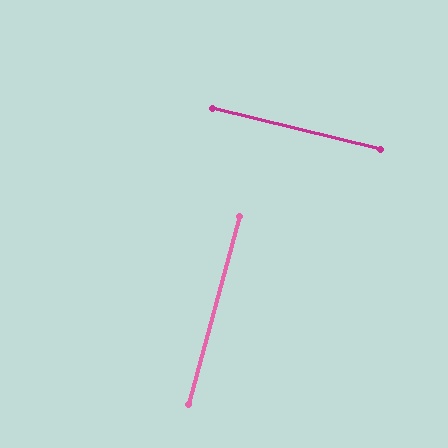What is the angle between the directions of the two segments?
Approximately 89 degrees.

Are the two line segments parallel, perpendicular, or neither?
Perpendicular — they meet at approximately 89°.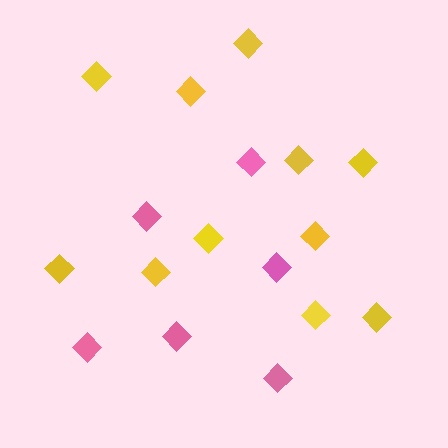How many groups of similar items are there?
There are 2 groups: one group of yellow diamonds (11) and one group of pink diamonds (6).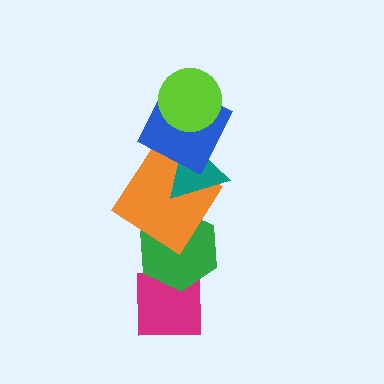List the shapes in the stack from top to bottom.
From top to bottom: the lime circle, the blue square, the teal triangle, the orange diamond, the green hexagon, the magenta square.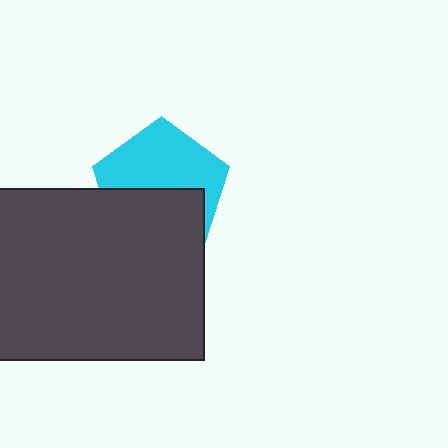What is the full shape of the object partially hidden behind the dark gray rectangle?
The partially hidden object is a cyan pentagon.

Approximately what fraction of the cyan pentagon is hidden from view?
Roughly 46% of the cyan pentagon is hidden behind the dark gray rectangle.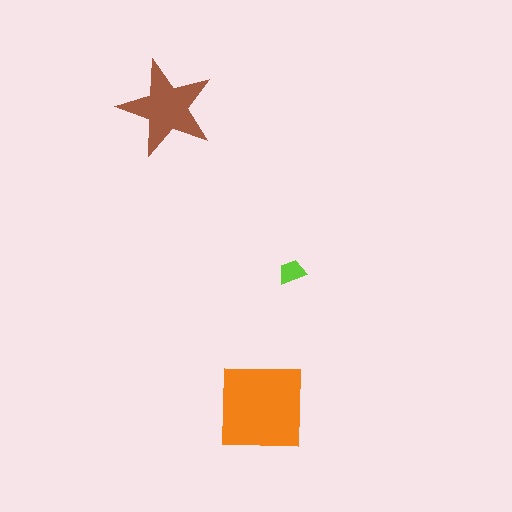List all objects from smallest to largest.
The lime trapezoid, the brown star, the orange square.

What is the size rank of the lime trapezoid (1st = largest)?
3rd.